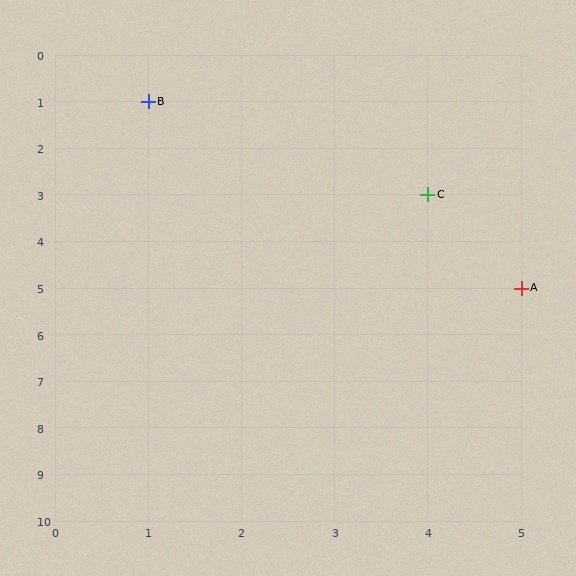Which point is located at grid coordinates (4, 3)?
Point C is at (4, 3).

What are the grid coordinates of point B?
Point B is at grid coordinates (1, 1).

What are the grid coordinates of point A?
Point A is at grid coordinates (5, 5).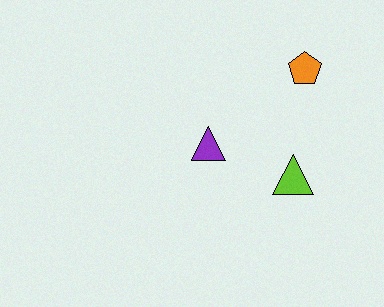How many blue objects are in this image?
There are no blue objects.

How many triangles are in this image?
There are 2 triangles.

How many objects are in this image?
There are 3 objects.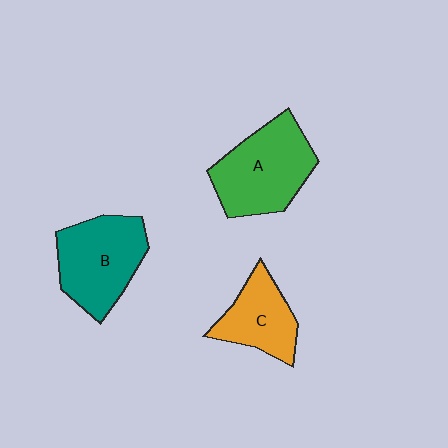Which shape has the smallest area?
Shape C (orange).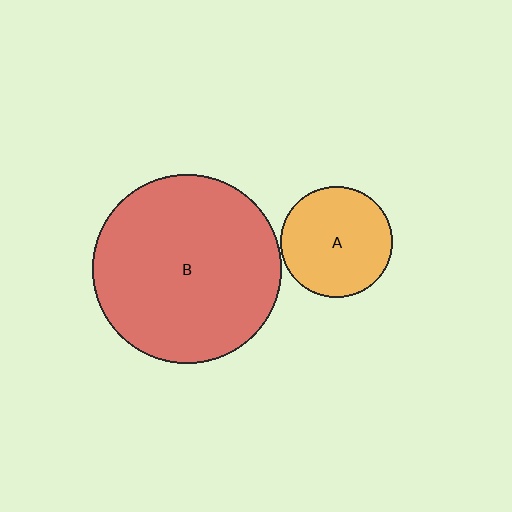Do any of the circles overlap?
No, none of the circles overlap.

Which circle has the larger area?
Circle B (red).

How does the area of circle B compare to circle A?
Approximately 2.9 times.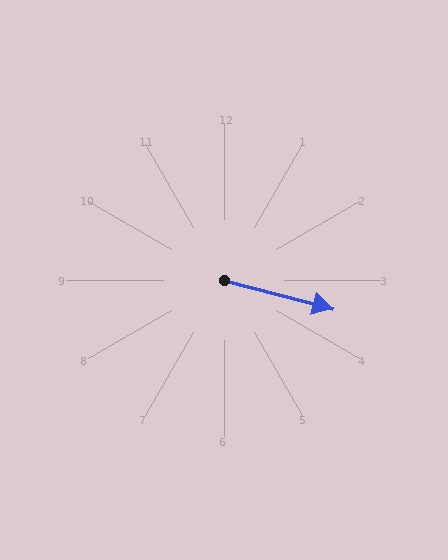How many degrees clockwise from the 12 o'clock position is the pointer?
Approximately 105 degrees.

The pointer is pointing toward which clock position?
Roughly 3 o'clock.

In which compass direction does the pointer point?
East.